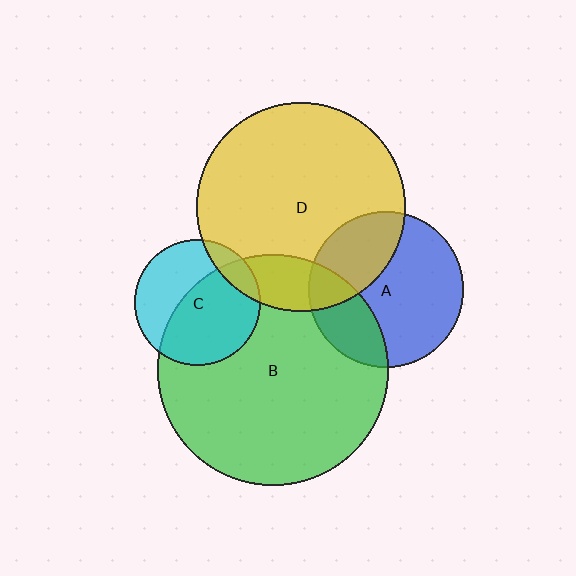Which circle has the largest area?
Circle B (green).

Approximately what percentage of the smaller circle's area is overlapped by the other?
Approximately 25%.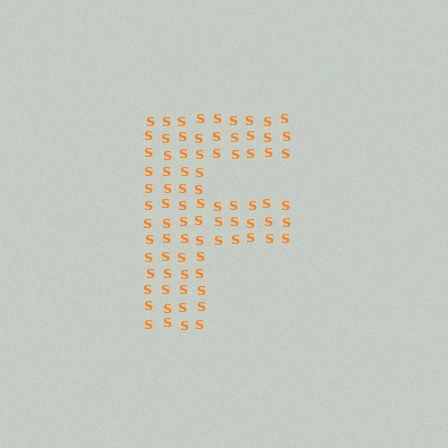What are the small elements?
The small elements are letter S's.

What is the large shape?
The large shape is the letter F.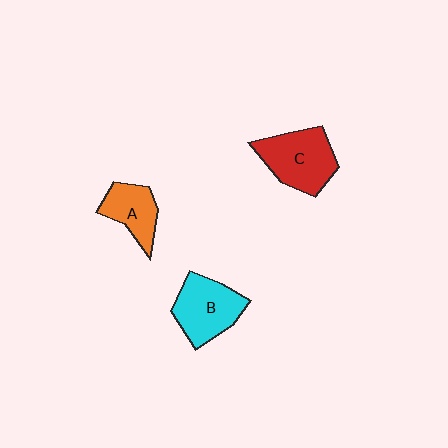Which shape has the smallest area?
Shape A (orange).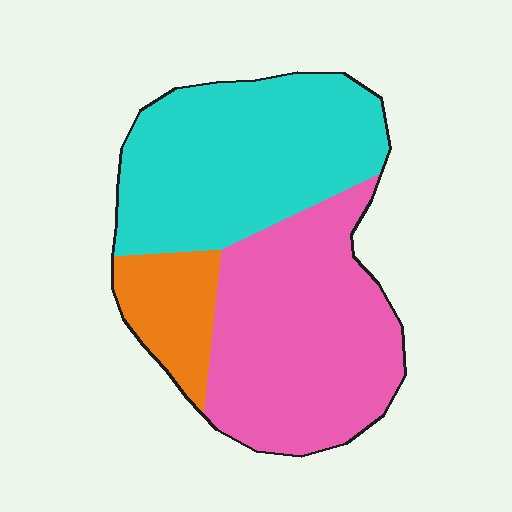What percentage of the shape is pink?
Pink takes up between a quarter and a half of the shape.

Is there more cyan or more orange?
Cyan.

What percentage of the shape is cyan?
Cyan takes up about two fifths (2/5) of the shape.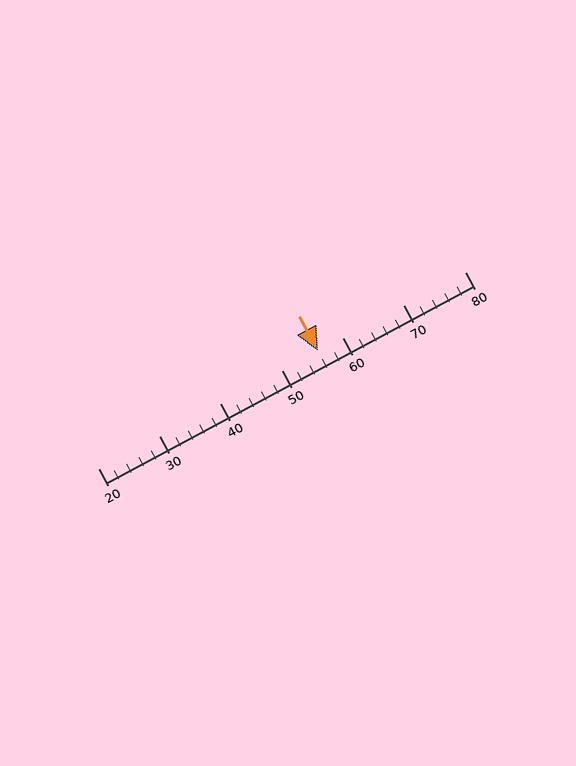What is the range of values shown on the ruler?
The ruler shows values from 20 to 80.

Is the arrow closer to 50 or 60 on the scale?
The arrow is closer to 60.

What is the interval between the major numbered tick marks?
The major tick marks are spaced 10 units apart.